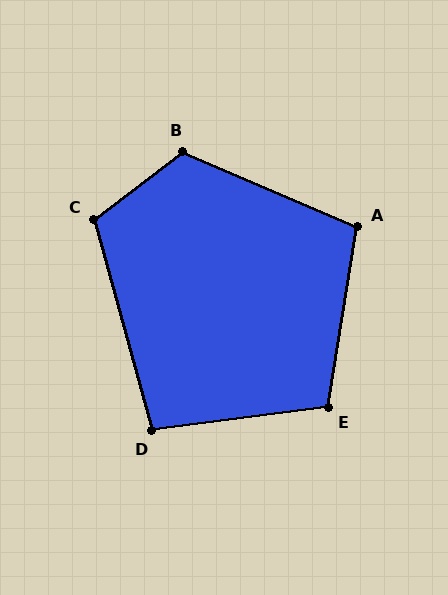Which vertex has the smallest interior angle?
D, at approximately 98 degrees.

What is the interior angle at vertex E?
Approximately 107 degrees (obtuse).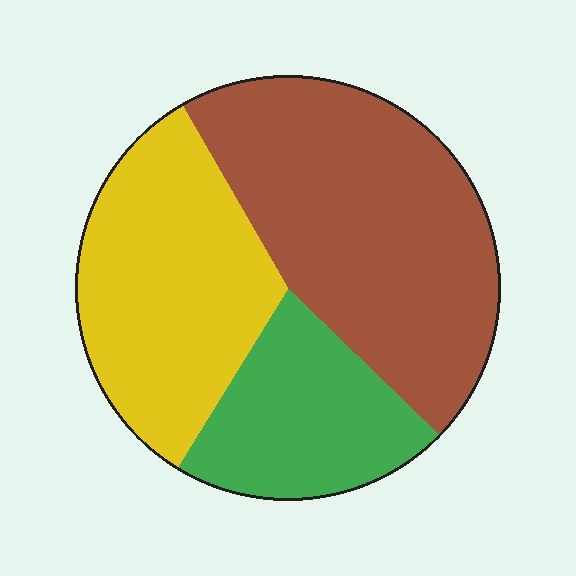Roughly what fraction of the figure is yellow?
Yellow takes up between a quarter and a half of the figure.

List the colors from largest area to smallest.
From largest to smallest: brown, yellow, green.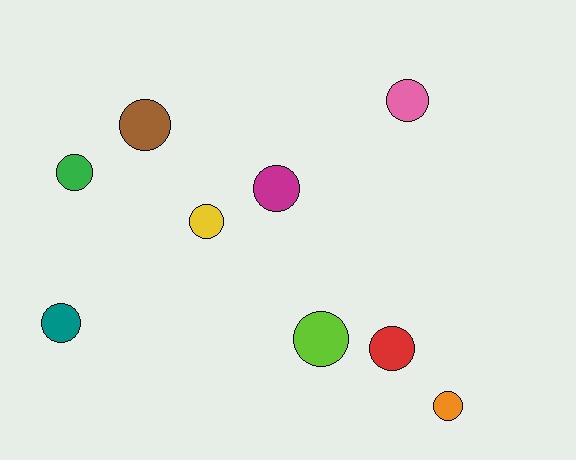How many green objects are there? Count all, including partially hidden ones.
There is 1 green object.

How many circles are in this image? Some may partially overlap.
There are 9 circles.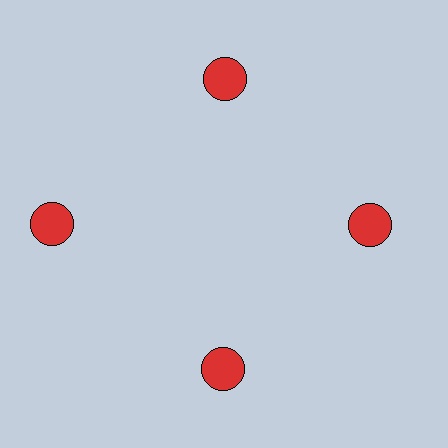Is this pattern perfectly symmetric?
No. The 4 red circles are arranged in a ring, but one element near the 9 o'clock position is pushed outward from the center, breaking the 4-fold rotational symmetry.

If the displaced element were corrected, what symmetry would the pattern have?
It would have 4-fold rotational symmetry — the pattern would map onto itself every 90 degrees.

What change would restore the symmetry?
The symmetry would be restored by moving it inward, back onto the ring so that all 4 circles sit at equal angles and equal distance from the center.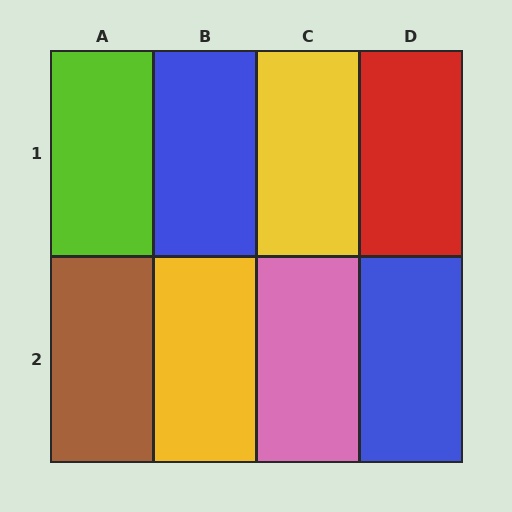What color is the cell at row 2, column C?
Pink.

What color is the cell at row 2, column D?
Blue.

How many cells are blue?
2 cells are blue.